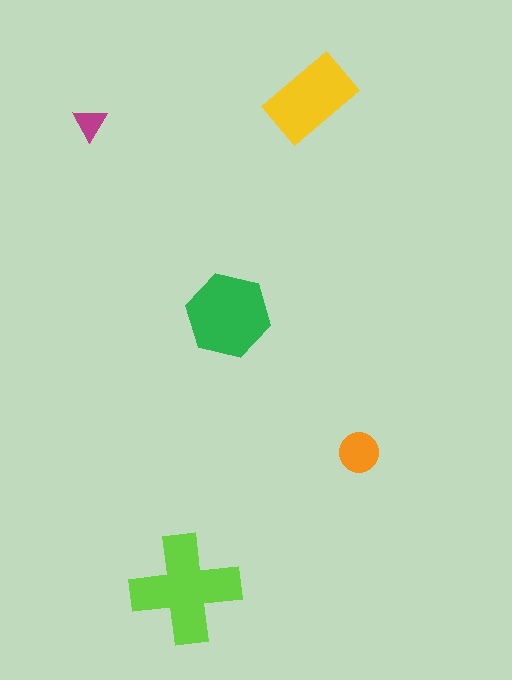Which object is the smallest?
The magenta triangle.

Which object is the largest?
The lime cross.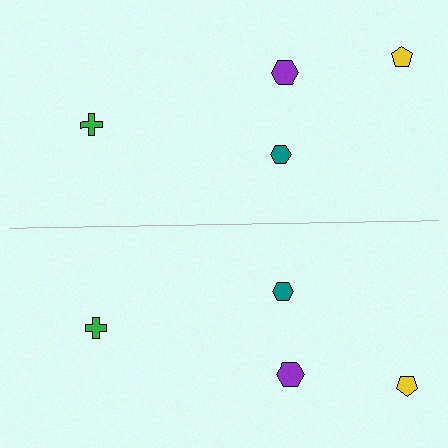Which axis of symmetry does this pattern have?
The pattern has a horizontal axis of symmetry running through the center of the image.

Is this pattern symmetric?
Yes, this pattern has bilateral (reflection) symmetry.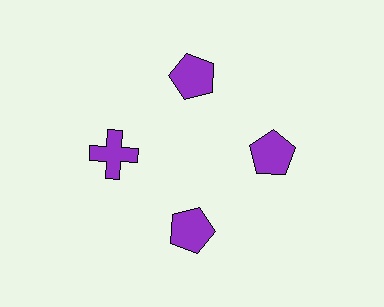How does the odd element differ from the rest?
It has a different shape: cross instead of pentagon.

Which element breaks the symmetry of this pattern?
The purple cross at roughly the 9 o'clock position breaks the symmetry. All other shapes are purple pentagons.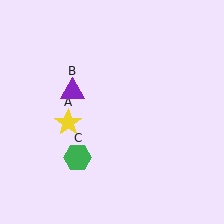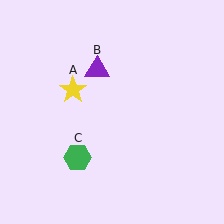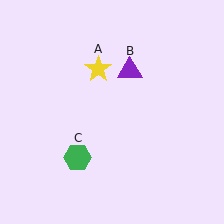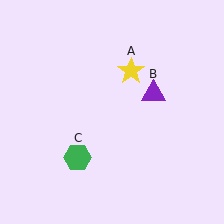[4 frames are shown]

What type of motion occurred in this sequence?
The yellow star (object A), purple triangle (object B) rotated clockwise around the center of the scene.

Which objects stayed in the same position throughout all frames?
Green hexagon (object C) remained stationary.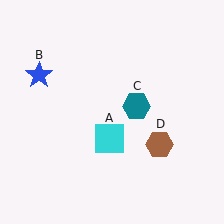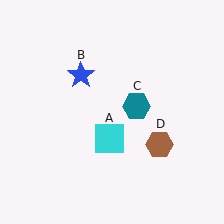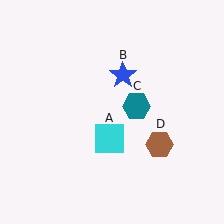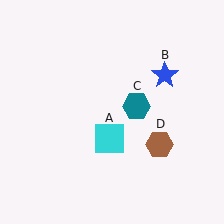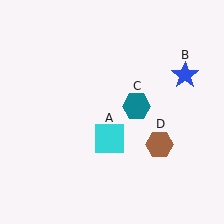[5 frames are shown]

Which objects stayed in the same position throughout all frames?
Cyan square (object A) and teal hexagon (object C) and brown hexagon (object D) remained stationary.